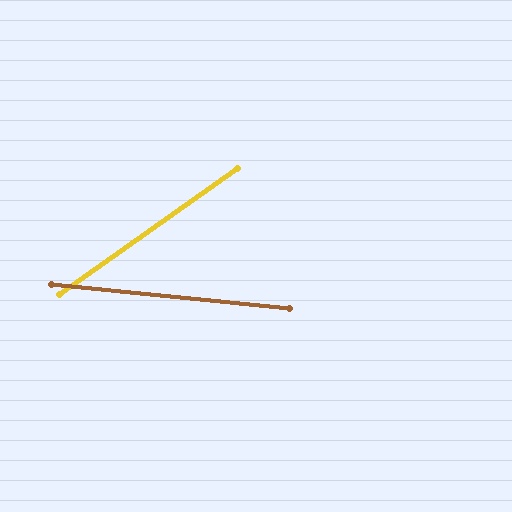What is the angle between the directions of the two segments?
Approximately 41 degrees.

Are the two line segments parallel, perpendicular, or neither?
Neither parallel nor perpendicular — they differ by about 41°.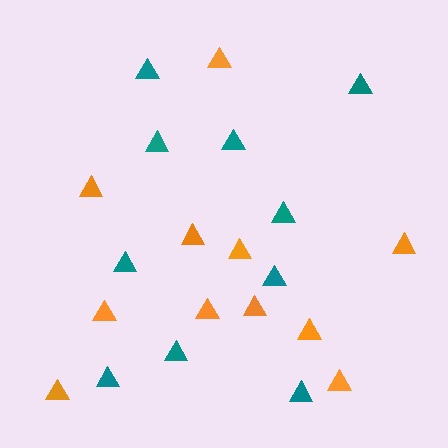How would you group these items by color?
There are 2 groups: one group of teal triangles (10) and one group of orange triangles (11).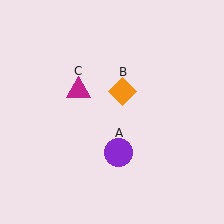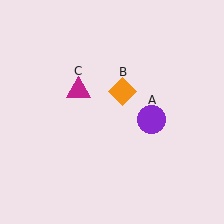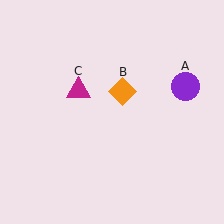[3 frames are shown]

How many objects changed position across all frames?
1 object changed position: purple circle (object A).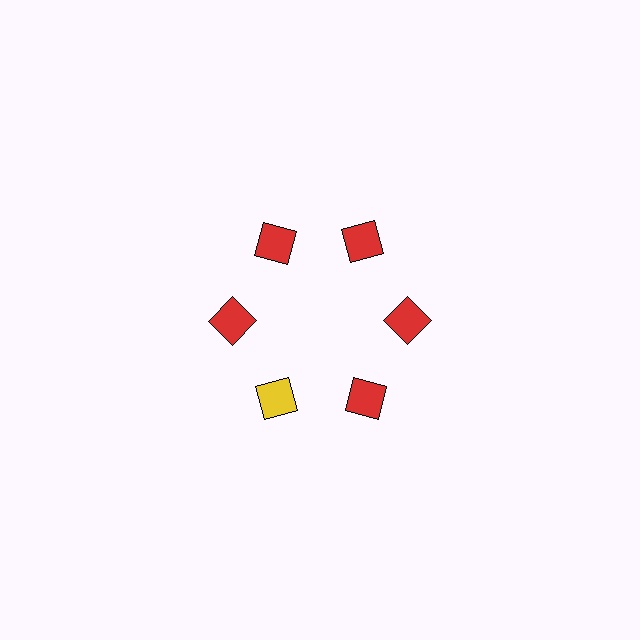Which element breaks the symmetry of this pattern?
The yellow diamond at roughly the 7 o'clock position breaks the symmetry. All other shapes are red diamonds.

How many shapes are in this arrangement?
There are 6 shapes arranged in a ring pattern.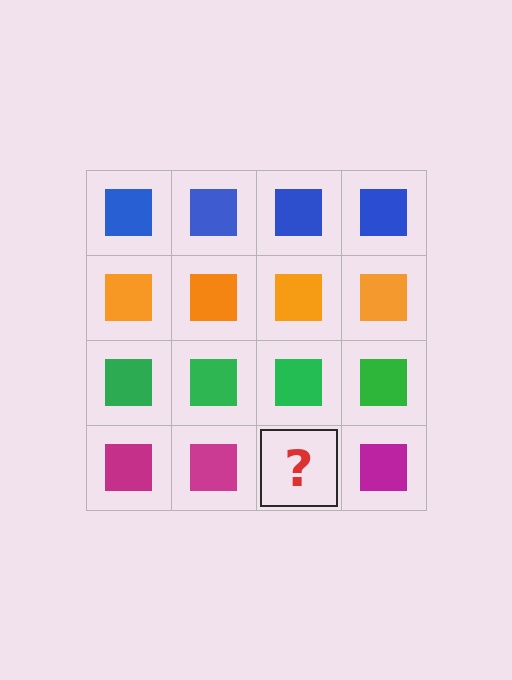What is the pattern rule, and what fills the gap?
The rule is that each row has a consistent color. The gap should be filled with a magenta square.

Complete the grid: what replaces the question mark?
The question mark should be replaced with a magenta square.